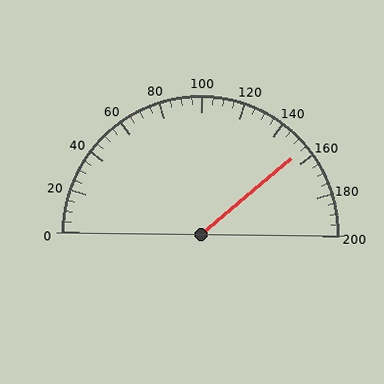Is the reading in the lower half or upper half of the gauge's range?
The reading is in the upper half of the range (0 to 200).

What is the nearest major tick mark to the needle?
The nearest major tick mark is 160.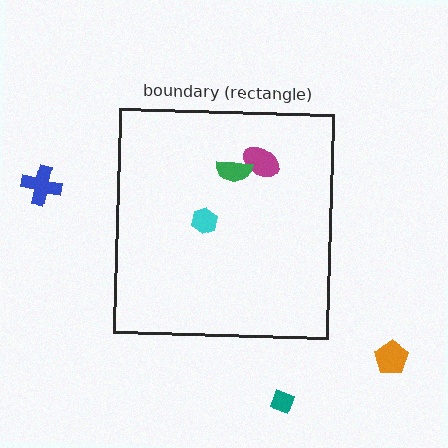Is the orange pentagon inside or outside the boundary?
Outside.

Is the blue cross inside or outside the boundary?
Outside.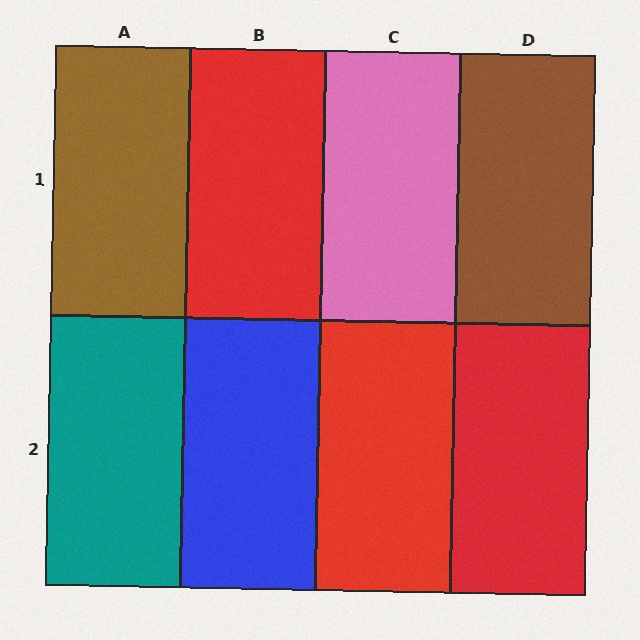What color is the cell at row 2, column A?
Teal.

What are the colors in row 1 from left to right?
Brown, red, pink, brown.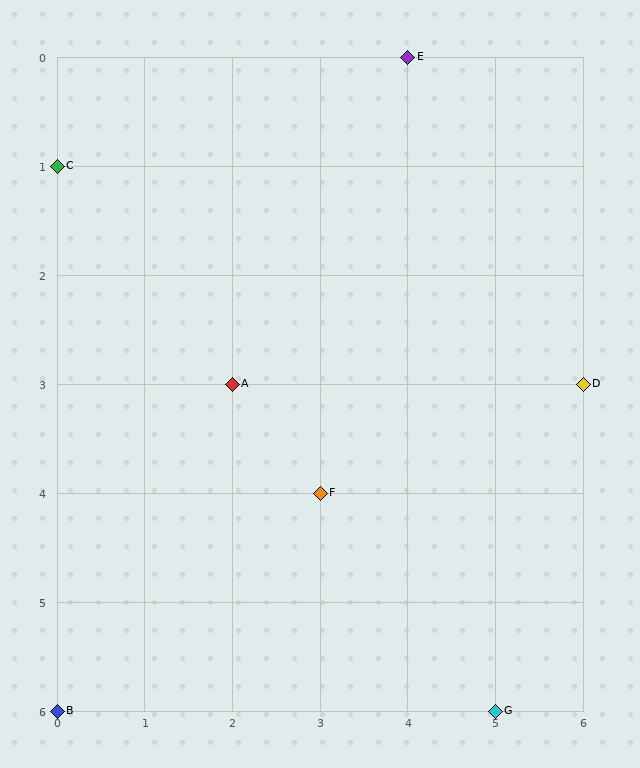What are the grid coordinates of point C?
Point C is at grid coordinates (0, 1).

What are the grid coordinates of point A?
Point A is at grid coordinates (2, 3).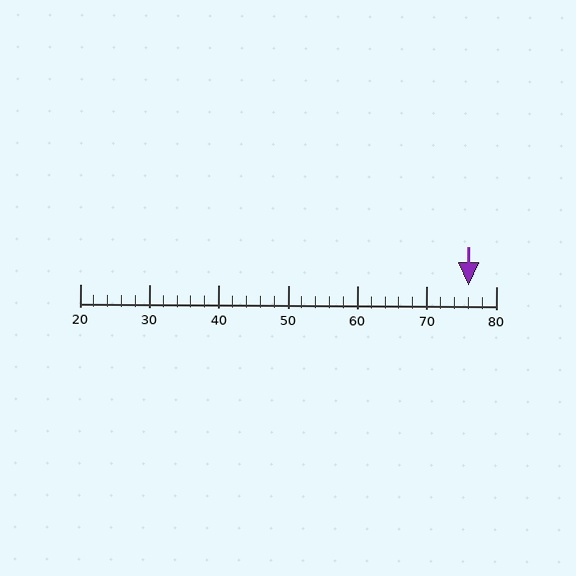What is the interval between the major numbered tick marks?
The major tick marks are spaced 10 units apart.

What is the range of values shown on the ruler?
The ruler shows values from 20 to 80.